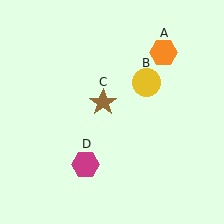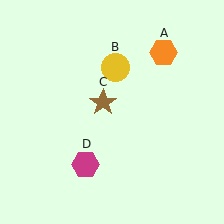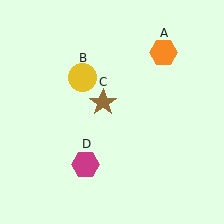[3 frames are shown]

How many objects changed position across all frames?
1 object changed position: yellow circle (object B).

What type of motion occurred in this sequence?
The yellow circle (object B) rotated counterclockwise around the center of the scene.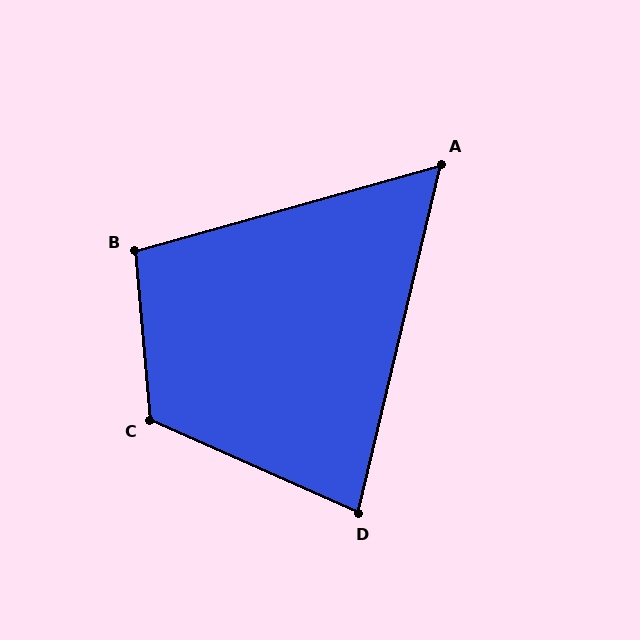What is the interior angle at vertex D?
Approximately 79 degrees (acute).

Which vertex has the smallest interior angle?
A, at approximately 61 degrees.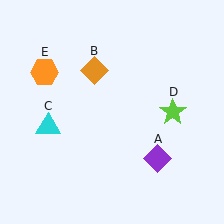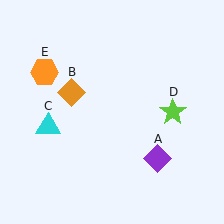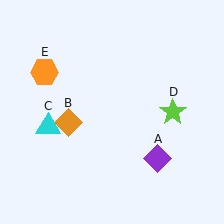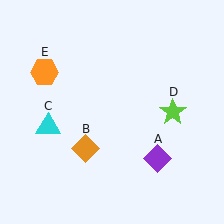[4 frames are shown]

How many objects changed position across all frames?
1 object changed position: orange diamond (object B).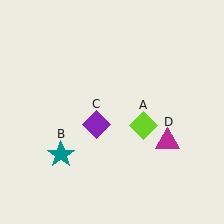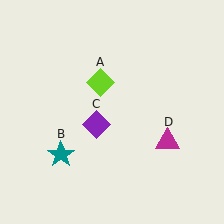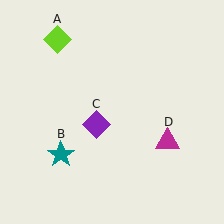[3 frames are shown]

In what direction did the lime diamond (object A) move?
The lime diamond (object A) moved up and to the left.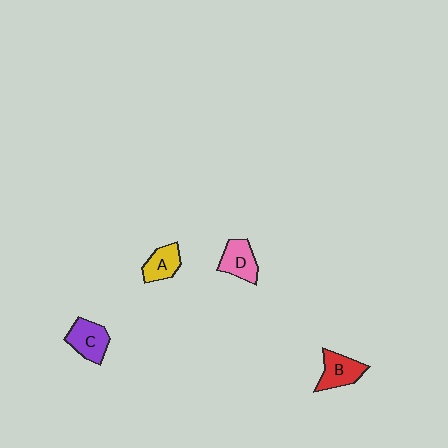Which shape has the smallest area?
Shape A (yellow).